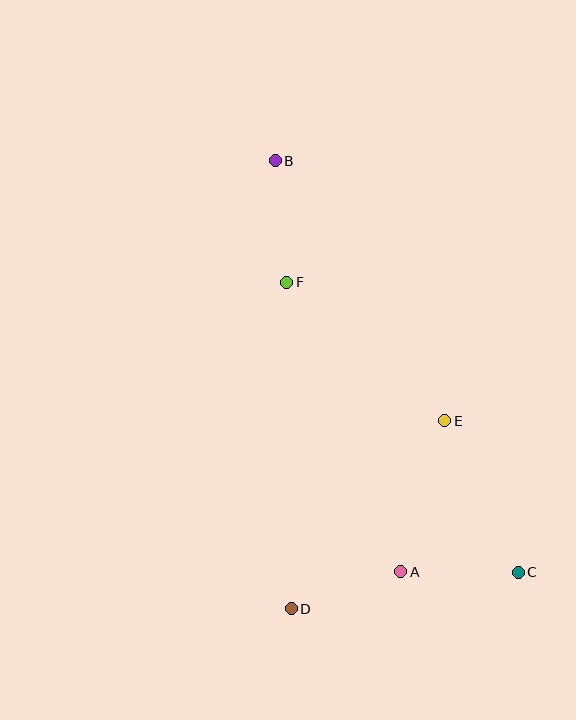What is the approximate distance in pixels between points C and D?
The distance between C and D is approximately 230 pixels.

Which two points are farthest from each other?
Points B and C are farthest from each other.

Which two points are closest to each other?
Points A and D are closest to each other.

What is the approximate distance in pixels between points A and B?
The distance between A and B is approximately 429 pixels.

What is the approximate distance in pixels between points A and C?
The distance between A and C is approximately 118 pixels.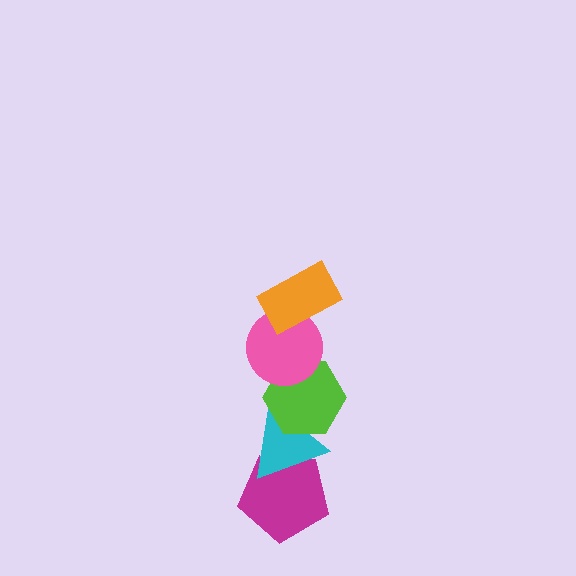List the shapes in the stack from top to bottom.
From top to bottom: the orange rectangle, the pink circle, the lime hexagon, the cyan triangle, the magenta pentagon.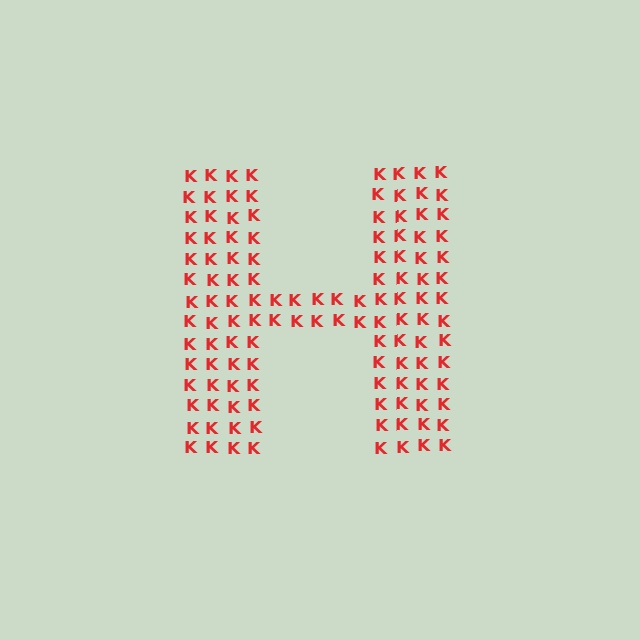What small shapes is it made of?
It is made of small letter K's.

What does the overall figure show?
The overall figure shows the letter H.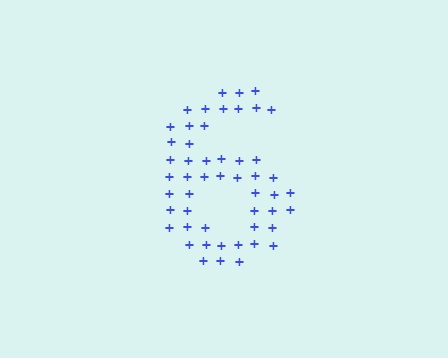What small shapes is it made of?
It is made of small plus signs.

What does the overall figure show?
The overall figure shows the digit 6.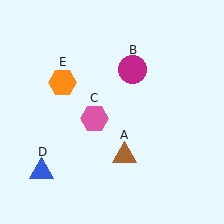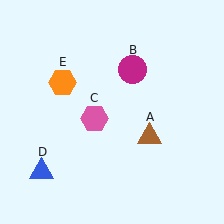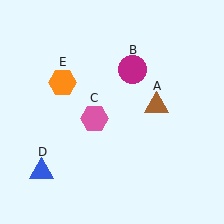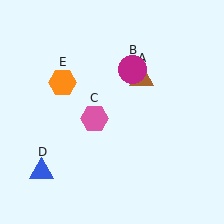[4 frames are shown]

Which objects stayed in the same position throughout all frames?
Magenta circle (object B) and pink hexagon (object C) and blue triangle (object D) and orange hexagon (object E) remained stationary.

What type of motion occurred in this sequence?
The brown triangle (object A) rotated counterclockwise around the center of the scene.